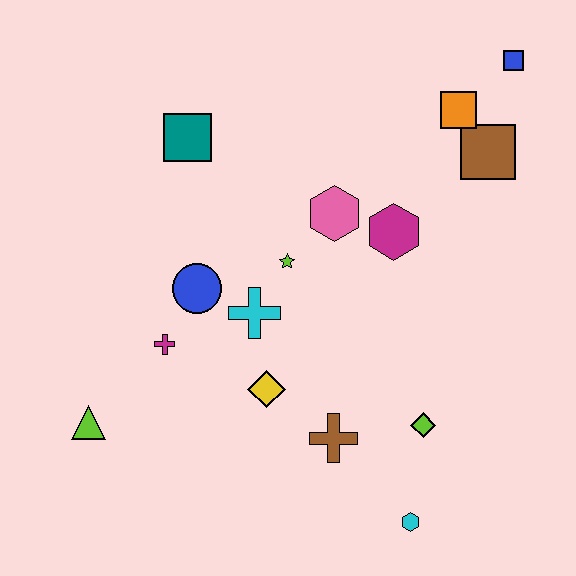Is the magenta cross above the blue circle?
No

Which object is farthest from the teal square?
The cyan hexagon is farthest from the teal square.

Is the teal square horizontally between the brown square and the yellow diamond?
No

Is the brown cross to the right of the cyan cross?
Yes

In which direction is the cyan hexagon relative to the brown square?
The cyan hexagon is below the brown square.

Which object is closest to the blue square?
The orange square is closest to the blue square.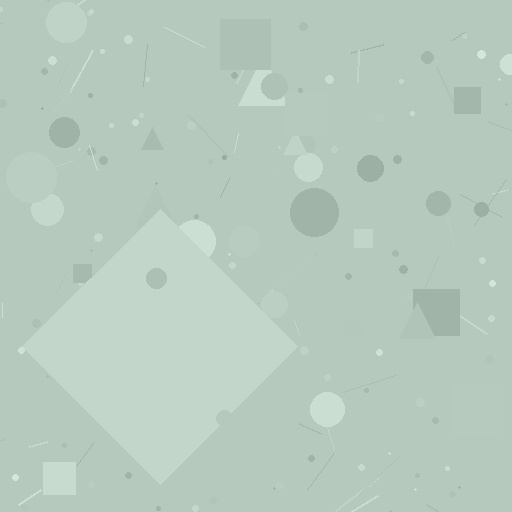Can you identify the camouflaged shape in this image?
The camouflaged shape is a diamond.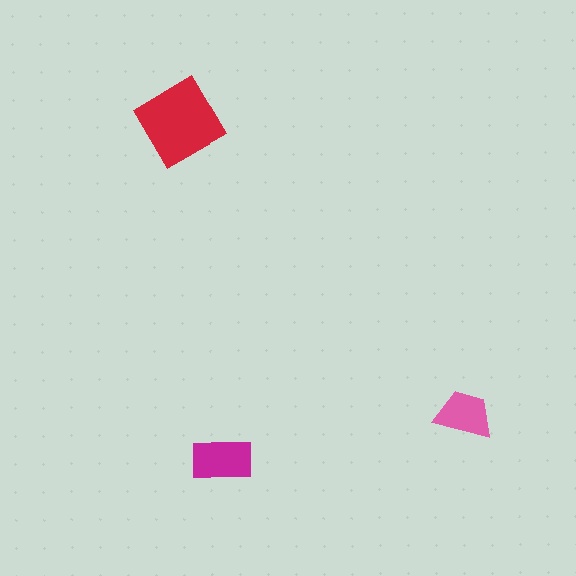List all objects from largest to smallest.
The red diamond, the magenta rectangle, the pink trapezoid.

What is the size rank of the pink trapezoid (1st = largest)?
3rd.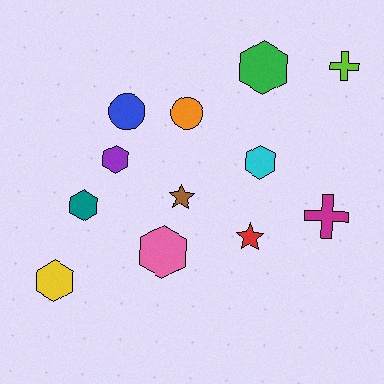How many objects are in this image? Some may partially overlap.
There are 12 objects.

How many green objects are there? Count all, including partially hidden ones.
There is 1 green object.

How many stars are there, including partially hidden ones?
There are 2 stars.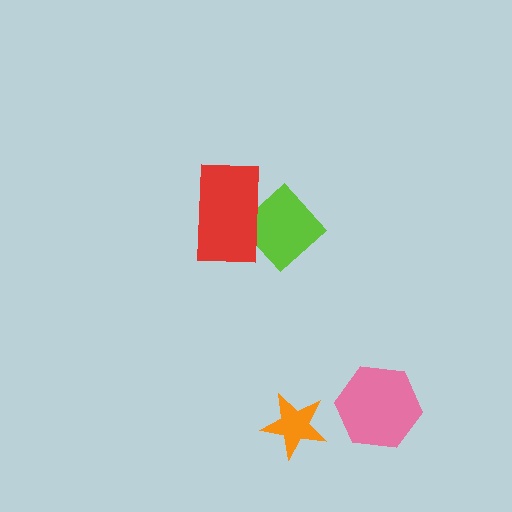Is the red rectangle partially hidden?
No, no other shape covers it.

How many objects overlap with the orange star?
0 objects overlap with the orange star.